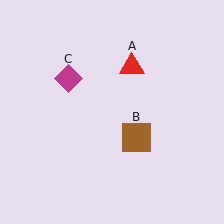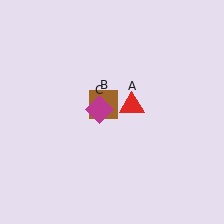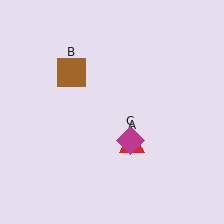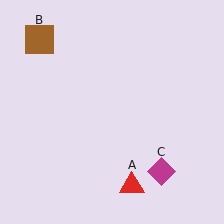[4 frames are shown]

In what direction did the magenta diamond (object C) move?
The magenta diamond (object C) moved down and to the right.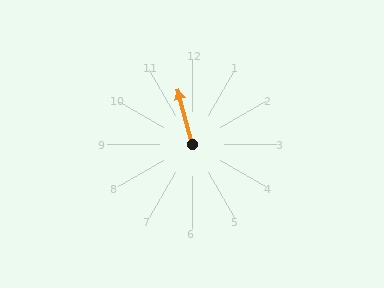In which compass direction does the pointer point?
North.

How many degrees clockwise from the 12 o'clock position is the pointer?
Approximately 345 degrees.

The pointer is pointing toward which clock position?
Roughly 12 o'clock.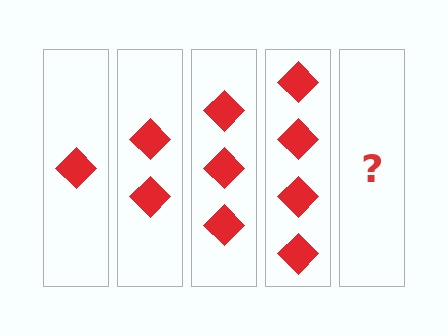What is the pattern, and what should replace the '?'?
The pattern is that each step adds one more diamond. The '?' should be 5 diamonds.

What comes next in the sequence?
The next element should be 5 diamonds.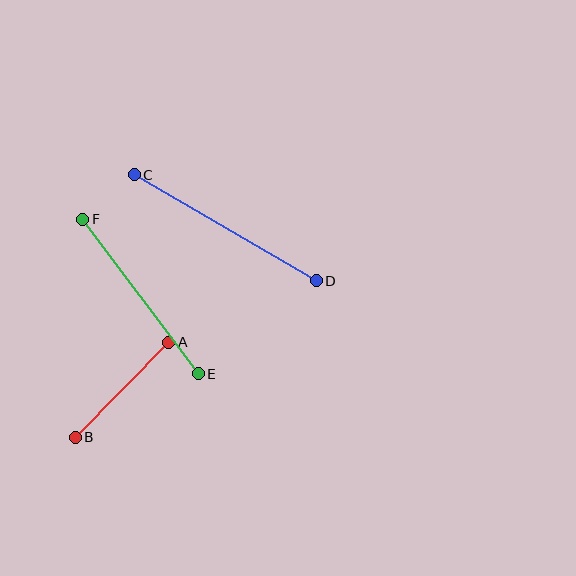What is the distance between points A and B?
The distance is approximately 133 pixels.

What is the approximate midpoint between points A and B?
The midpoint is at approximately (122, 390) pixels.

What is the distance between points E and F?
The distance is approximately 193 pixels.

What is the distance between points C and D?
The distance is approximately 211 pixels.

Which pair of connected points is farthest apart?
Points C and D are farthest apart.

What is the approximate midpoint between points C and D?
The midpoint is at approximately (225, 228) pixels.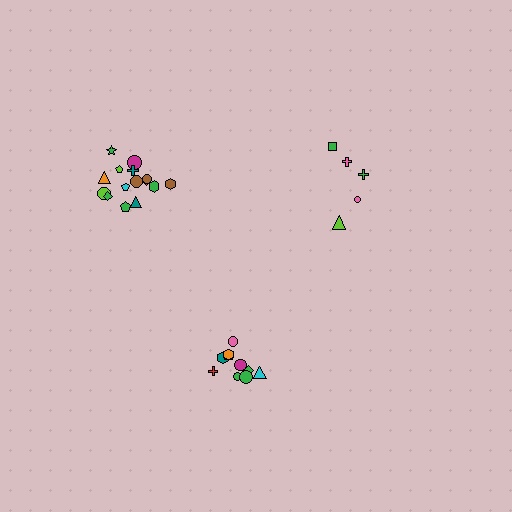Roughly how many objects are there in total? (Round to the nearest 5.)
Roughly 30 objects in total.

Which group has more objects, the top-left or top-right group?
The top-left group.